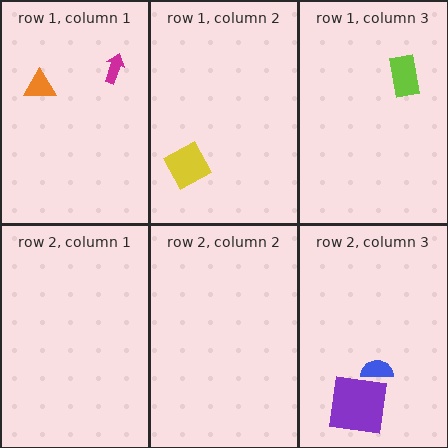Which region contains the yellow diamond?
The row 1, column 2 region.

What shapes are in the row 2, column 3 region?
The purple square, the blue semicircle.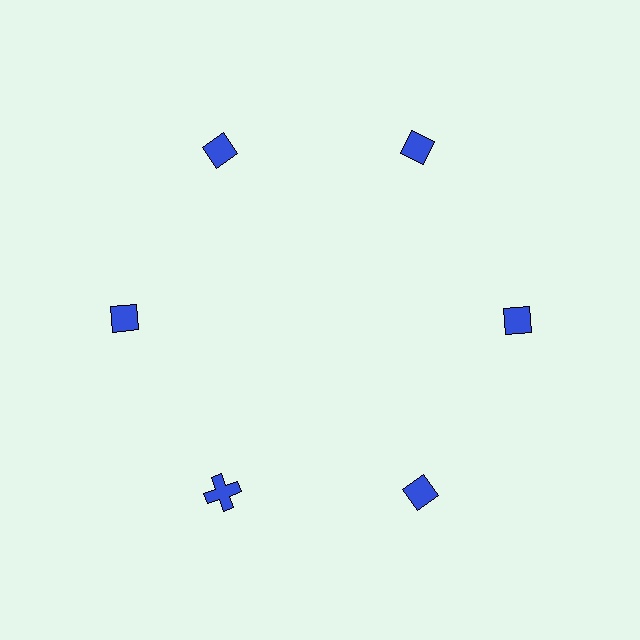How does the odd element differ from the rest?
It has a different shape: cross instead of diamond.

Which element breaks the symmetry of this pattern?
The blue cross at roughly the 7 o'clock position breaks the symmetry. All other shapes are blue diamonds.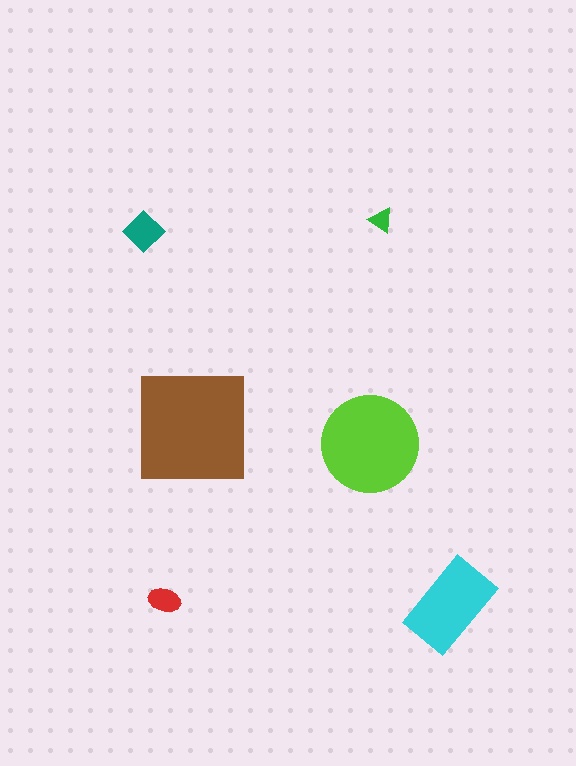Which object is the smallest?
The green triangle.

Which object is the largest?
The brown square.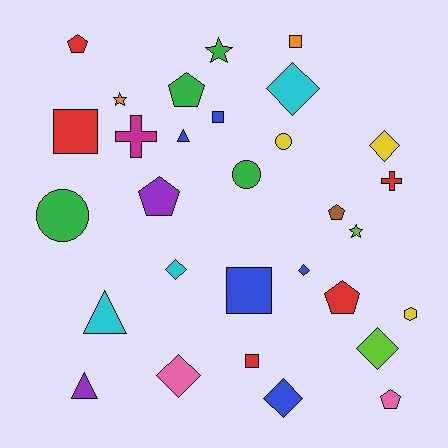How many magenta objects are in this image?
There is 1 magenta object.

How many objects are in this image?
There are 30 objects.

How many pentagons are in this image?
There are 6 pentagons.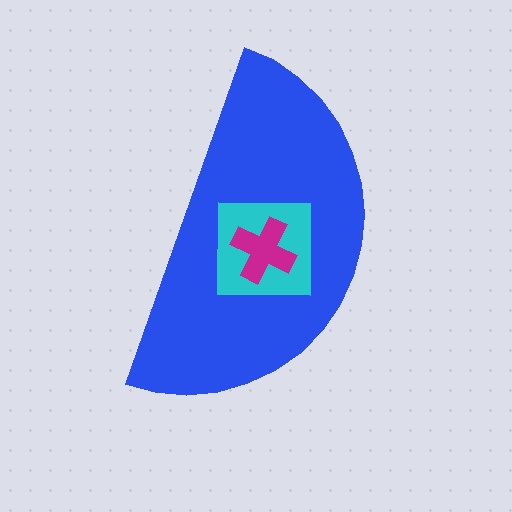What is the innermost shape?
The magenta cross.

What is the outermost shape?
The blue semicircle.